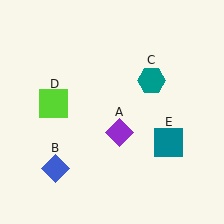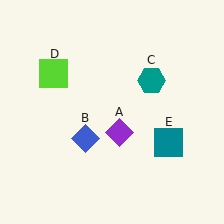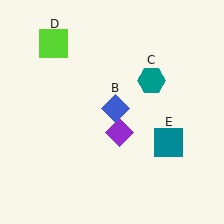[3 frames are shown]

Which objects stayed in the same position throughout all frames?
Purple diamond (object A) and teal hexagon (object C) and teal square (object E) remained stationary.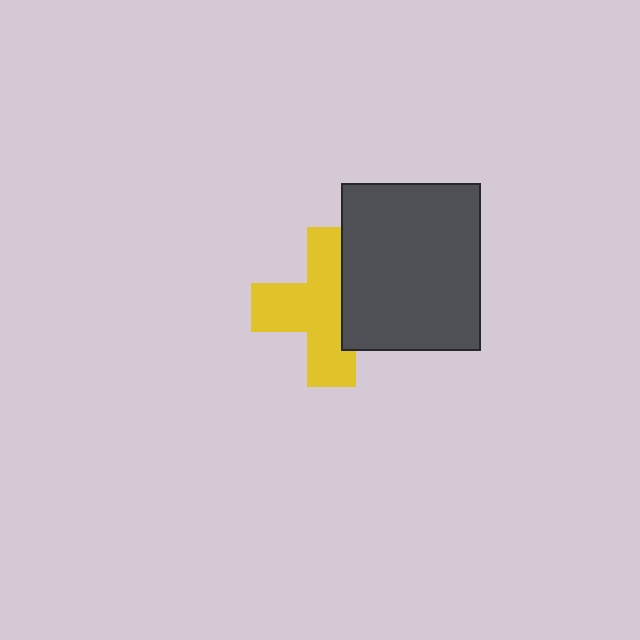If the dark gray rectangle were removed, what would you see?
You would see the complete yellow cross.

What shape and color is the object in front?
The object in front is a dark gray rectangle.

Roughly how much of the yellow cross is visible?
Most of it is visible (roughly 66%).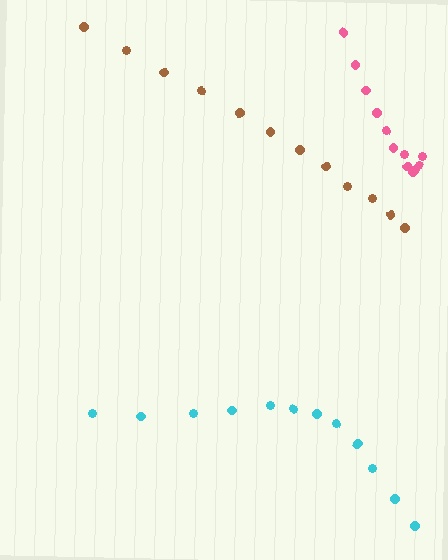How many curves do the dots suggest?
There are 3 distinct paths.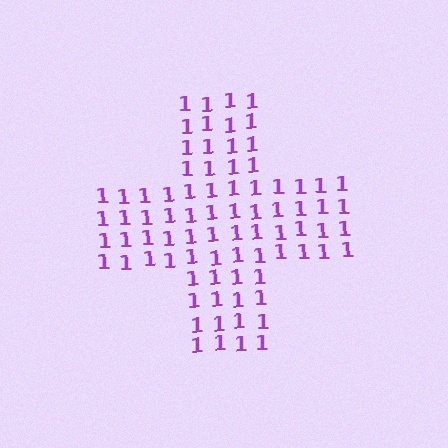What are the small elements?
The small elements are digit 1's.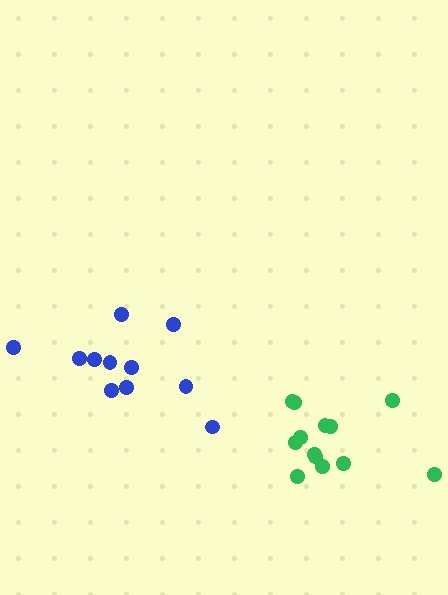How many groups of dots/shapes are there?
There are 2 groups.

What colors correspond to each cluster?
The clusters are colored: green, blue.